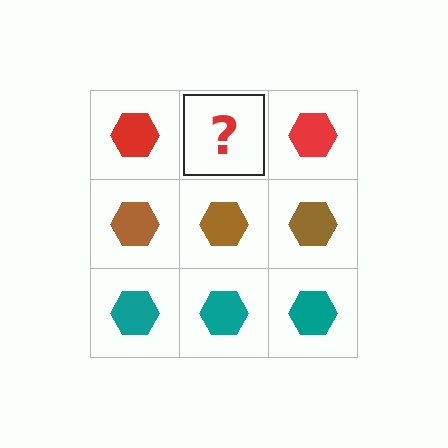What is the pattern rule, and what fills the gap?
The rule is that each row has a consistent color. The gap should be filled with a red hexagon.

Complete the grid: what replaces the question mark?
The question mark should be replaced with a red hexagon.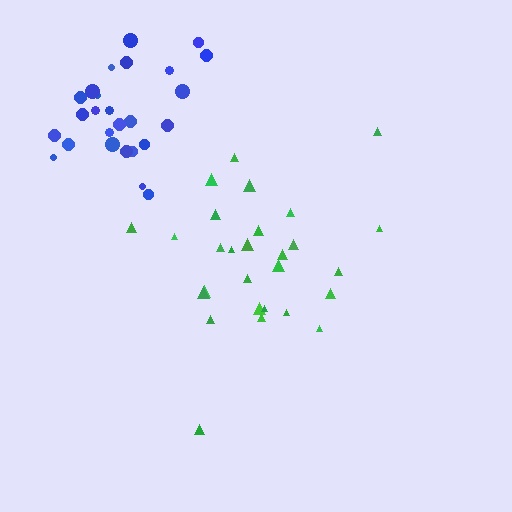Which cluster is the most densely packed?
Blue.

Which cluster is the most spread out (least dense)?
Green.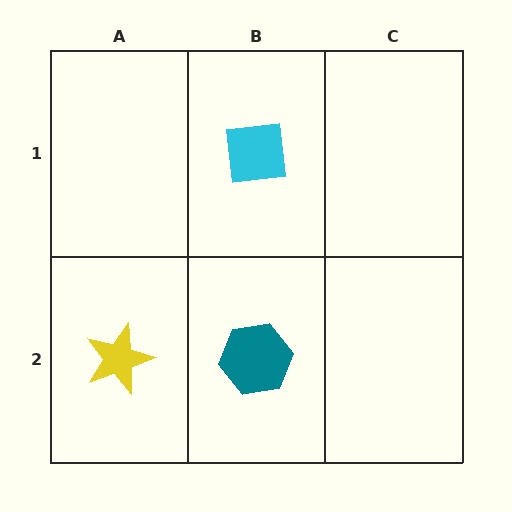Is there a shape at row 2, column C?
No, that cell is empty.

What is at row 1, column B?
A cyan square.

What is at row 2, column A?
A yellow star.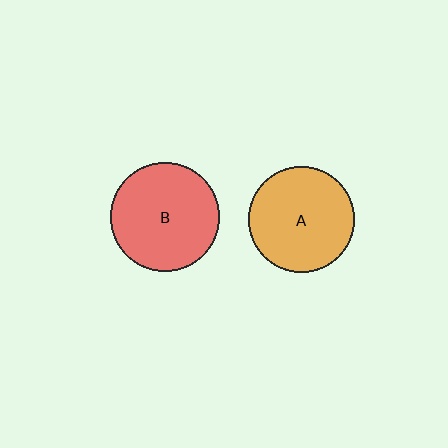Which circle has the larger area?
Circle B (red).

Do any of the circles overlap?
No, none of the circles overlap.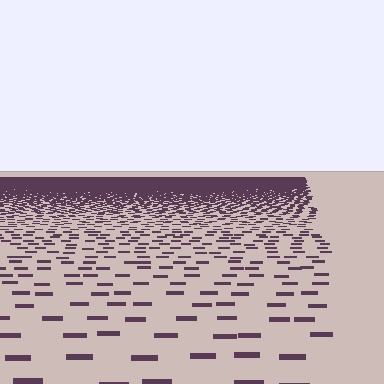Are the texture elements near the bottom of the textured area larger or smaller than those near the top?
Larger. Near the bottom, elements are closer to the viewer and appear at a bigger on-screen size.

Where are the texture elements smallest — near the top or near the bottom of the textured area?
Near the top.